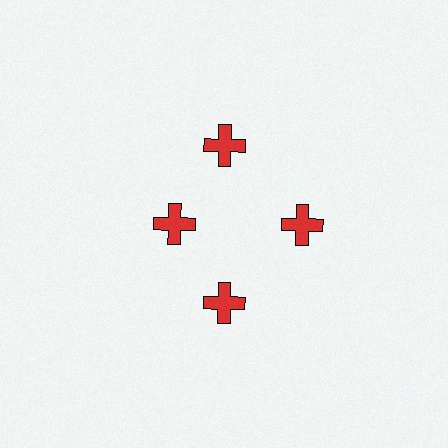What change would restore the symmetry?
The symmetry would be restored by moving it outward, back onto the ring so that all 4 crosses sit at equal angles and equal distance from the center.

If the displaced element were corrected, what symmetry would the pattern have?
It would have 4-fold rotational symmetry — the pattern would map onto itself every 90 degrees.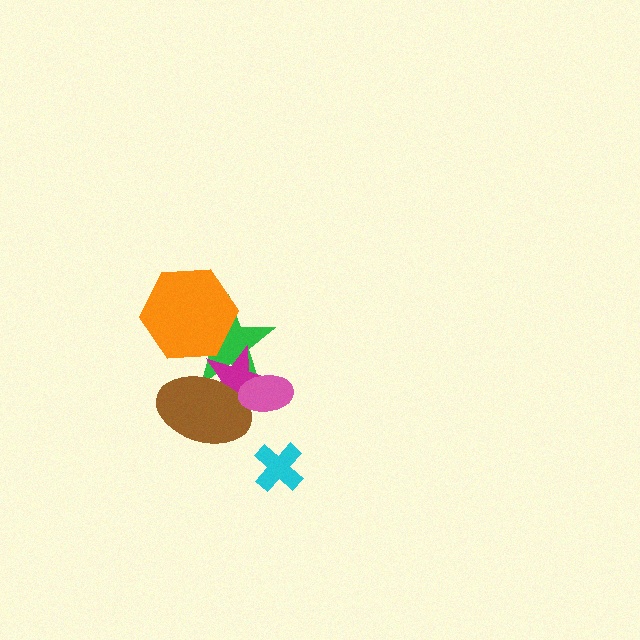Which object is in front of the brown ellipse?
The pink ellipse is in front of the brown ellipse.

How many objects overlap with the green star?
4 objects overlap with the green star.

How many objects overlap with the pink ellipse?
3 objects overlap with the pink ellipse.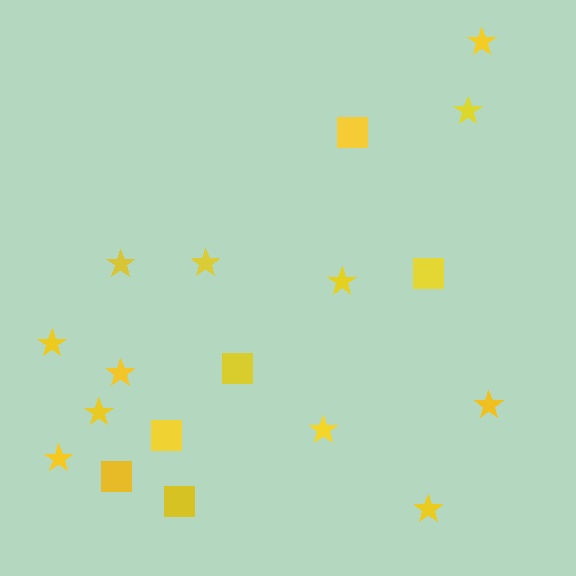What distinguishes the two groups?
There are 2 groups: one group of squares (6) and one group of stars (12).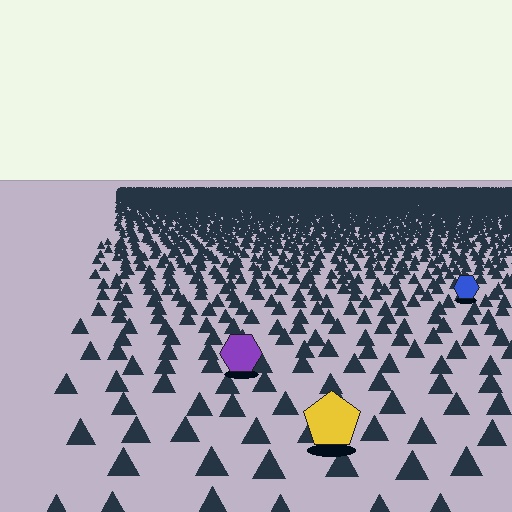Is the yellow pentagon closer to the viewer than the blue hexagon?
Yes. The yellow pentagon is closer — you can tell from the texture gradient: the ground texture is coarser near it.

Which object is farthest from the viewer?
The blue hexagon is farthest from the viewer. It appears smaller and the ground texture around it is denser.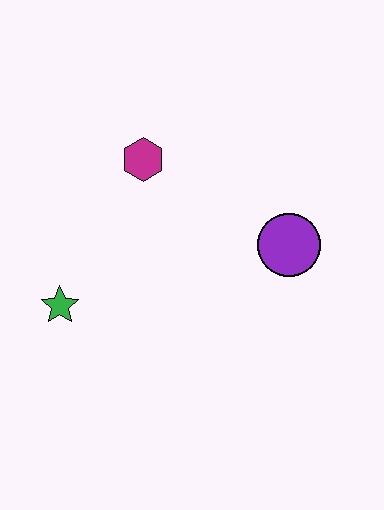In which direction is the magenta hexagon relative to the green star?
The magenta hexagon is above the green star.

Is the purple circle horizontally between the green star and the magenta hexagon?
No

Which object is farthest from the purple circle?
The green star is farthest from the purple circle.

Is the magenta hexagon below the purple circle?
No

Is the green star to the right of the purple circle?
No